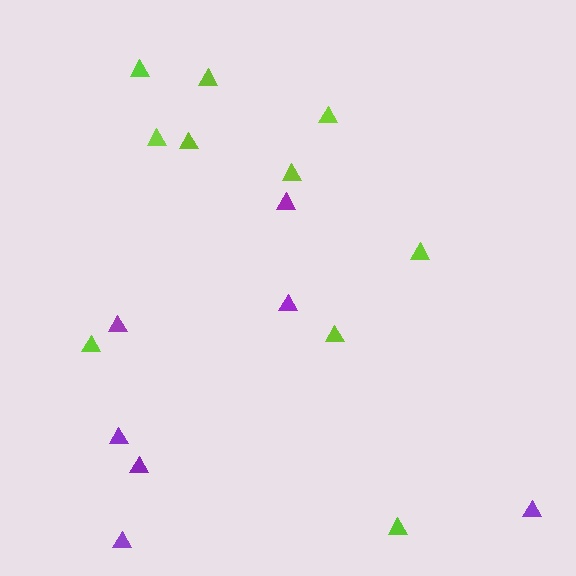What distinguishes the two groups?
There are 2 groups: one group of purple triangles (7) and one group of lime triangles (10).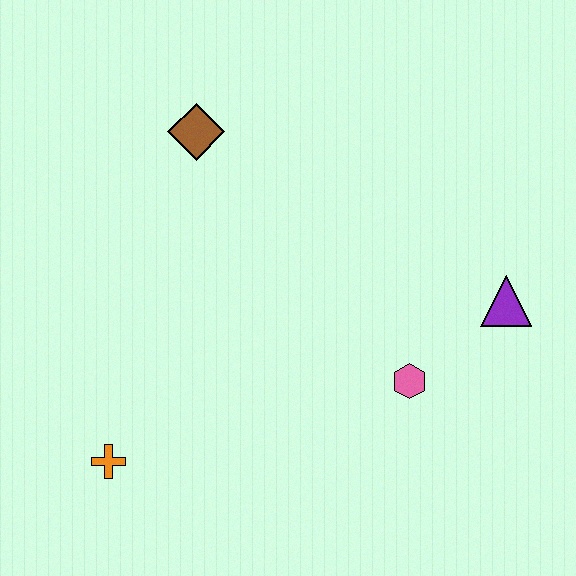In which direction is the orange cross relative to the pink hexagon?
The orange cross is to the left of the pink hexagon.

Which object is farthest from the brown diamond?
The purple triangle is farthest from the brown diamond.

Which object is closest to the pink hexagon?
The purple triangle is closest to the pink hexagon.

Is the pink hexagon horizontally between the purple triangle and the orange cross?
Yes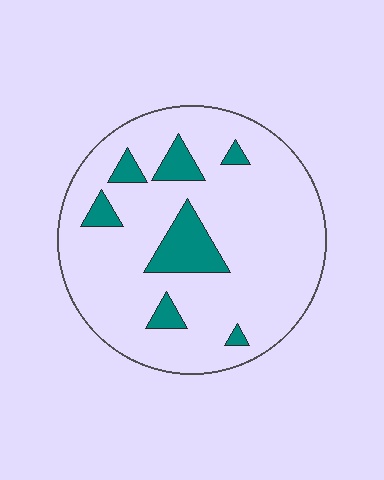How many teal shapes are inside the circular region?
7.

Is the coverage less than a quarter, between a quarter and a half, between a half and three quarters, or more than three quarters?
Less than a quarter.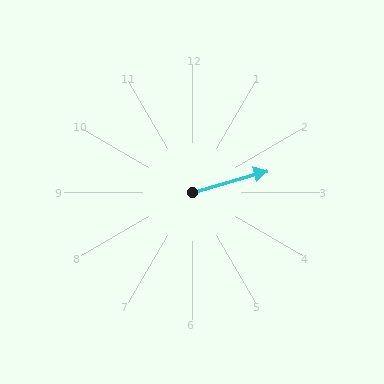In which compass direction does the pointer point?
East.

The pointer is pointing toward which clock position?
Roughly 2 o'clock.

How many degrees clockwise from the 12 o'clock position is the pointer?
Approximately 74 degrees.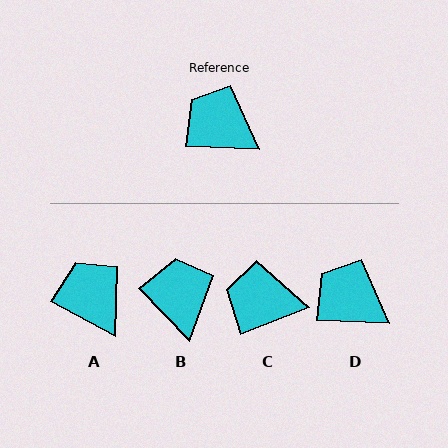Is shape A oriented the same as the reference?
No, it is off by about 26 degrees.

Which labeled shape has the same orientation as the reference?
D.